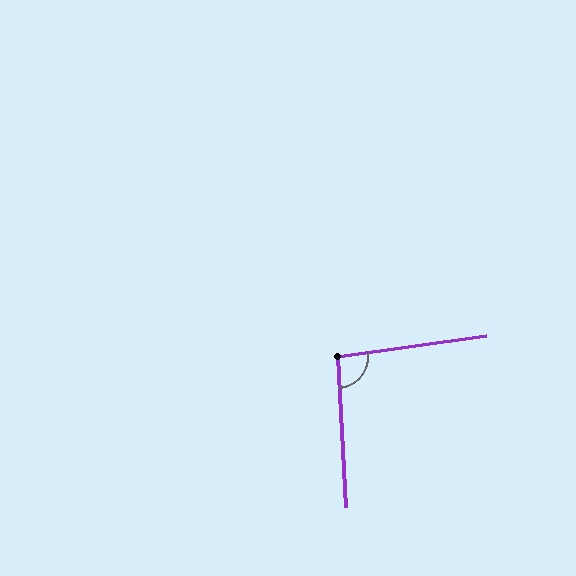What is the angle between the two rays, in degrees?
Approximately 95 degrees.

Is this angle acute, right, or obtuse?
It is approximately a right angle.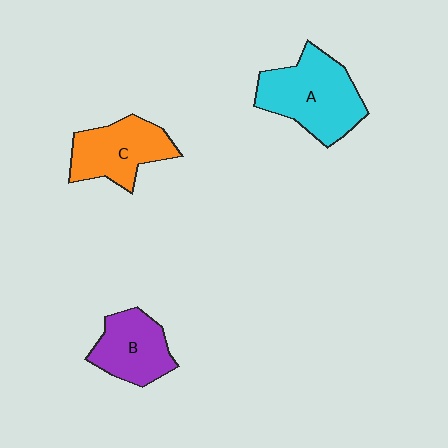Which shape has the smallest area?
Shape B (purple).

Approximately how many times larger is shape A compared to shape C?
Approximately 1.3 times.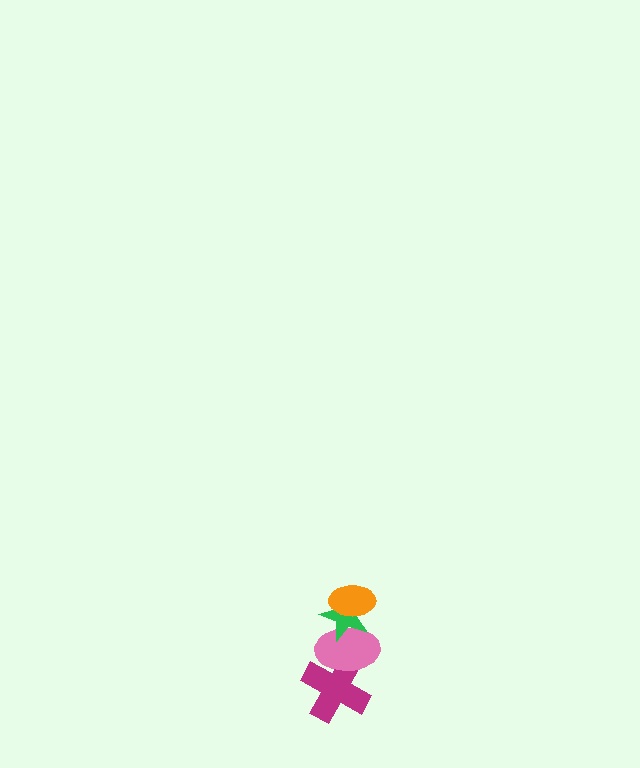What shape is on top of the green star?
The orange ellipse is on top of the green star.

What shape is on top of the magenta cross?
The pink ellipse is on top of the magenta cross.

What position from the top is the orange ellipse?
The orange ellipse is 1st from the top.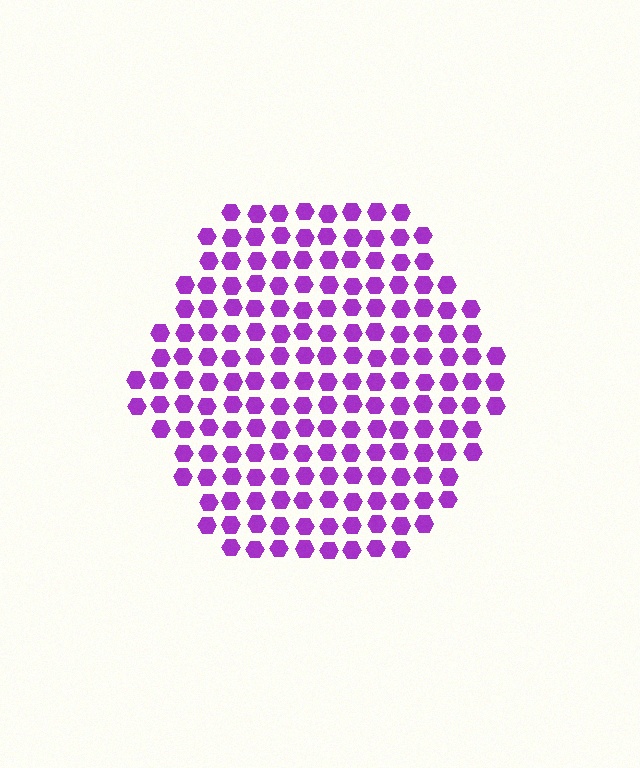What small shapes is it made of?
It is made of small hexagons.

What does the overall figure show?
The overall figure shows a hexagon.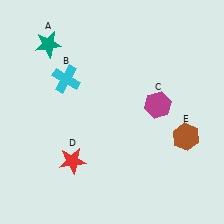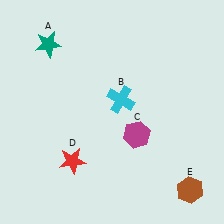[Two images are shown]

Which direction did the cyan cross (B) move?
The cyan cross (B) moved right.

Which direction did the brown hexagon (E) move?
The brown hexagon (E) moved down.